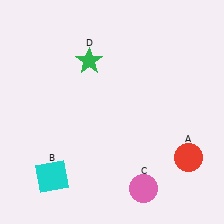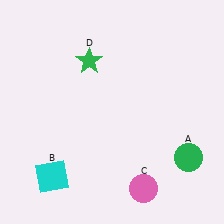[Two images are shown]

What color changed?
The circle (A) changed from red in Image 1 to green in Image 2.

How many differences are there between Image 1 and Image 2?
There is 1 difference between the two images.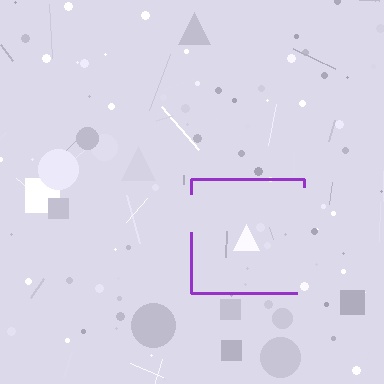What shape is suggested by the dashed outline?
The dashed outline suggests a square.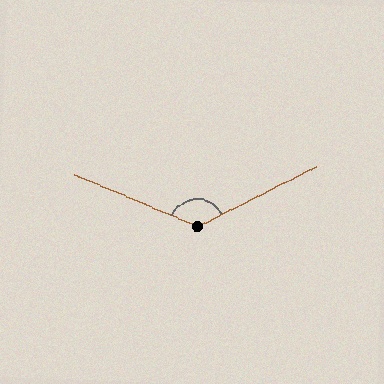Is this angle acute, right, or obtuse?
It is obtuse.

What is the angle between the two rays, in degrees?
Approximately 130 degrees.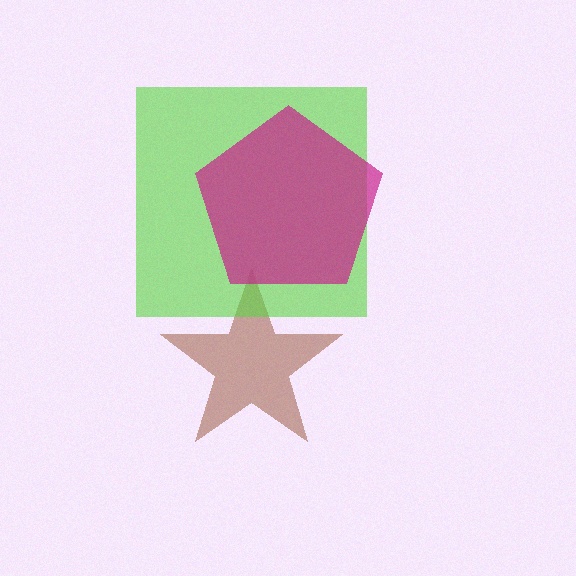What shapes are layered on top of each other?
The layered shapes are: a brown star, a lime square, a magenta pentagon.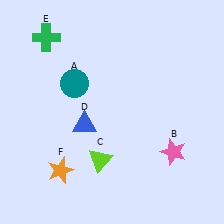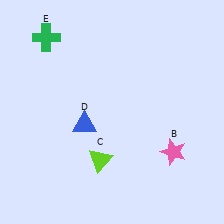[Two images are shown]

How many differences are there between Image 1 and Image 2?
There are 2 differences between the two images.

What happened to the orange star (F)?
The orange star (F) was removed in Image 2. It was in the bottom-left area of Image 1.